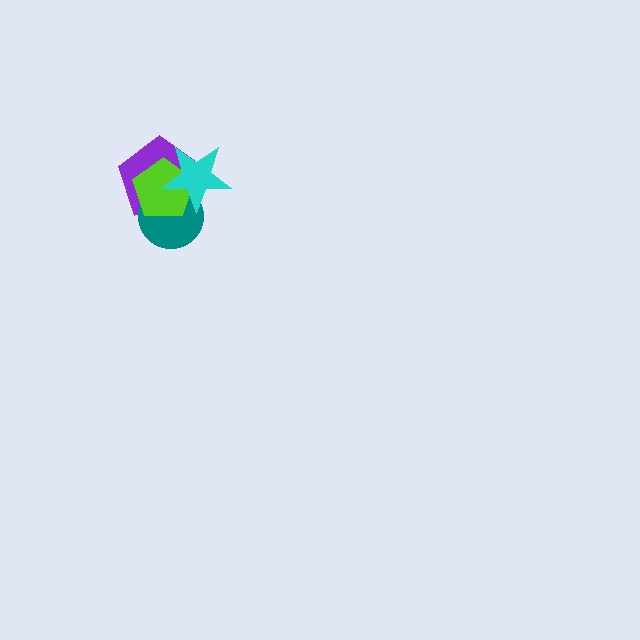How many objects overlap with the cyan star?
3 objects overlap with the cyan star.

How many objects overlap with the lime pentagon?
3 objects overlap with the lime pentagon.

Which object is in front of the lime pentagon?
The cyan star is in front of the lime pentagon.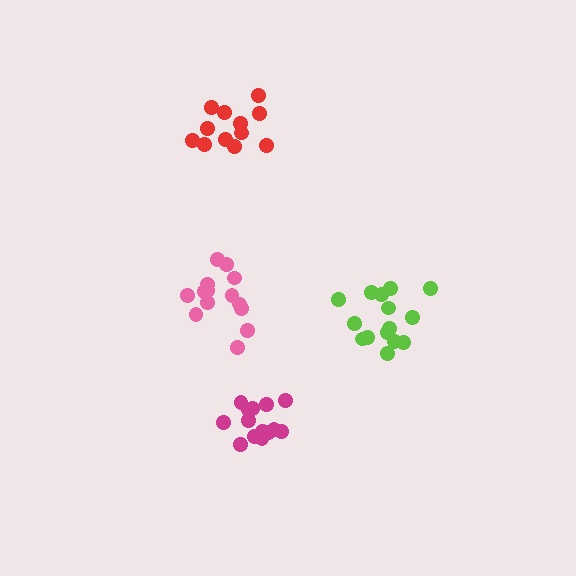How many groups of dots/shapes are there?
There are 4 groups.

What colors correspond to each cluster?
The clusters are colored: magenta, lime, pink, red.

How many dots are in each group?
Group 1: 14 dots, Group 2: 15 dots, Group 3: 14 dots, Group 4: 12 dots (55 total).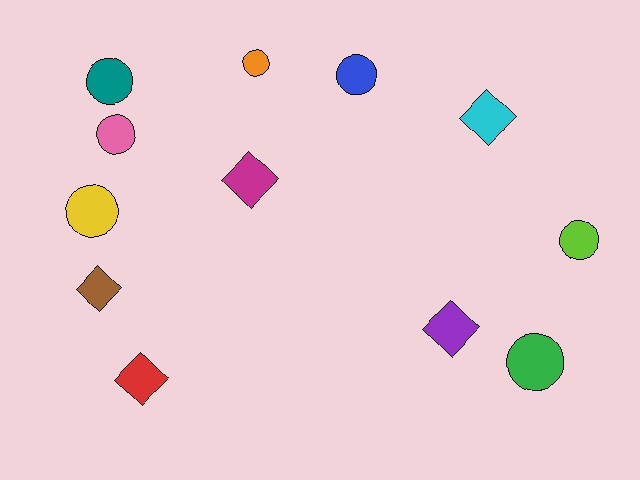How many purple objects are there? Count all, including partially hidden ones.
There is 1 purple object.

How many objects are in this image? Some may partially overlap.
There are 12 objects.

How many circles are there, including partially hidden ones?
There are 7 circles.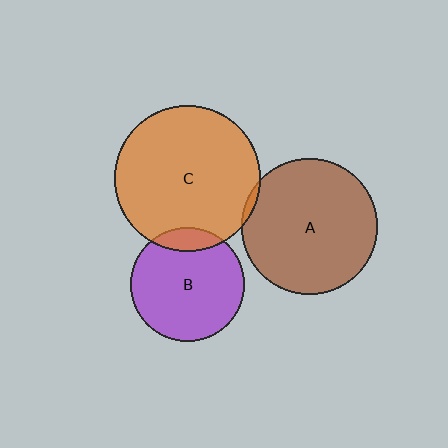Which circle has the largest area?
Circle C (orange).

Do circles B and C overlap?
Yes.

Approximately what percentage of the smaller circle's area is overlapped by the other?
Approximately 10%.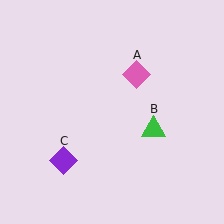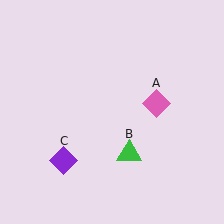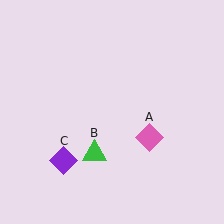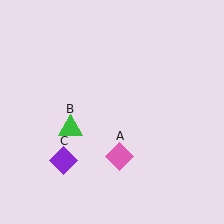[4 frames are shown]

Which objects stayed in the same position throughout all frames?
Purple diamond (object C) remained stationary.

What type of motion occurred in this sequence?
The pink diamond (object A), green triangle (object B) rotated clockwise around the center of the scene.